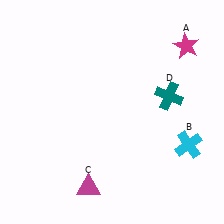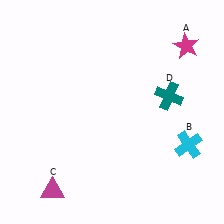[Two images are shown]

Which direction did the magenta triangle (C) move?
The magenta triangle (C) moved left.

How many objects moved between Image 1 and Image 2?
1 object moved between the two images.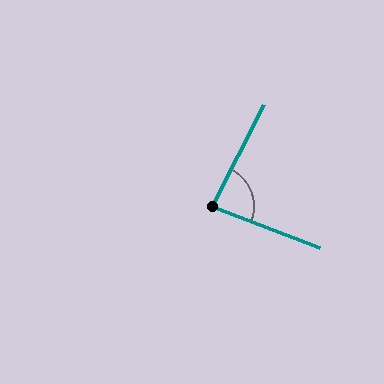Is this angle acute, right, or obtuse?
It is acute.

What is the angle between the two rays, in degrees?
Approximately 84 degrees.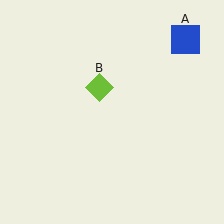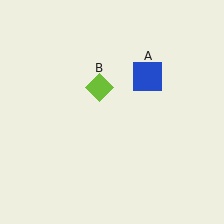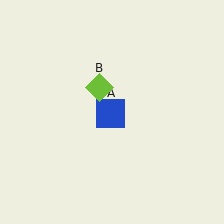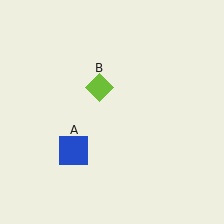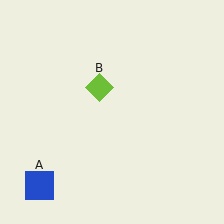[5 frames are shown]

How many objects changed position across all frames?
1 object changed position: blue square (object A).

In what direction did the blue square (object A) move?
The blue square (object A) moved down and to the left.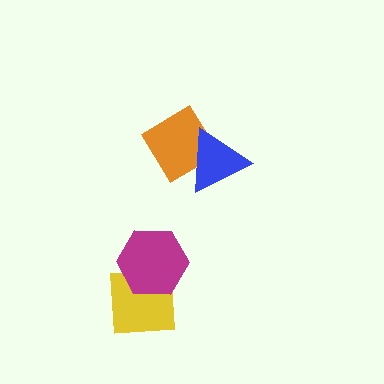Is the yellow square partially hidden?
Yes, it is partially covered by another shape.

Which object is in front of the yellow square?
The magenta hexagon is in front of the yellow square.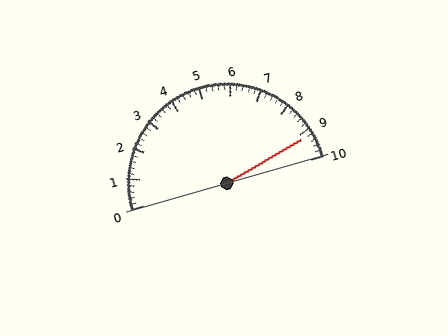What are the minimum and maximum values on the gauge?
The gauge ranges from 0 to 10.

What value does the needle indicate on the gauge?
The needle indicates approximately 9.2.